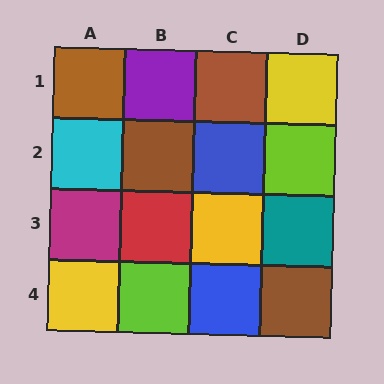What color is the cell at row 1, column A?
Brown.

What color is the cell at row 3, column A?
Magenta.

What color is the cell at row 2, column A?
Cyan.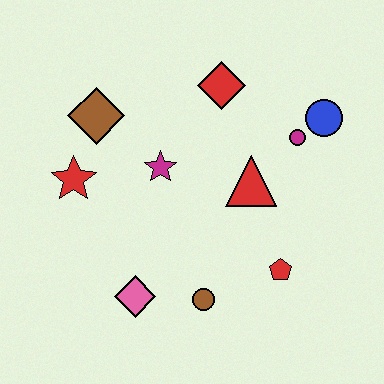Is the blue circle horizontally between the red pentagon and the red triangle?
No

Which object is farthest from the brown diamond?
The red pentagon is farthest from the brown diamond.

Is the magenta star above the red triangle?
Yes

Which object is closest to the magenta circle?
The blue circle is closest to the magenta circle.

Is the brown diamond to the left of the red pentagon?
Yes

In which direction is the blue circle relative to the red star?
The blue circle is to the right of the red star.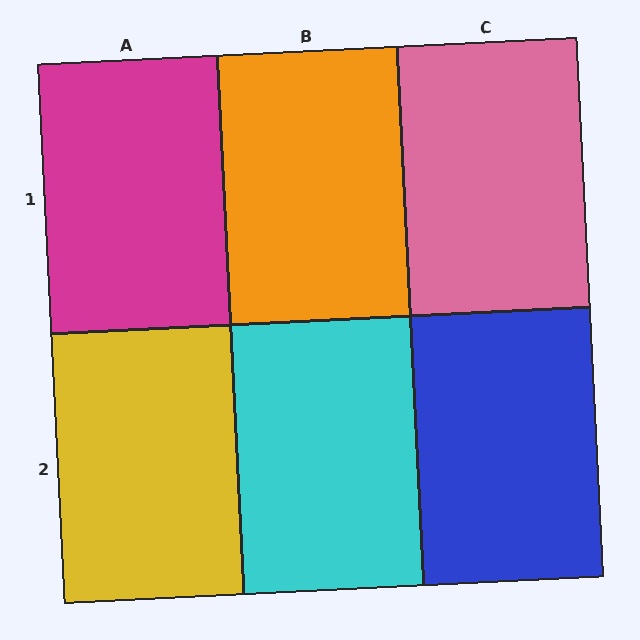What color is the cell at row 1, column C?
Pink.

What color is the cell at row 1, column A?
Magenta.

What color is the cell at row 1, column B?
Orange.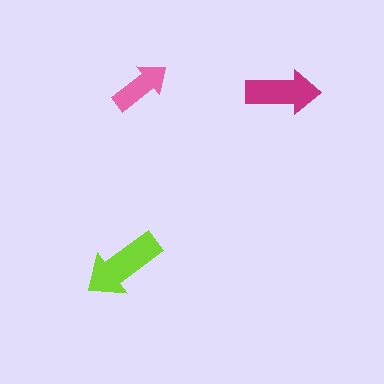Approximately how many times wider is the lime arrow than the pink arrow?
About 1.5 times wider.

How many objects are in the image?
There are 3 objects in the image.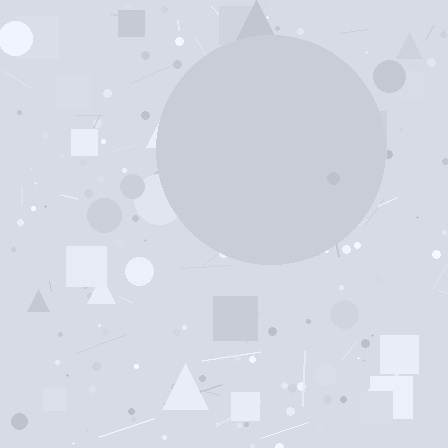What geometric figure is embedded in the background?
A circle is embedded in the background.